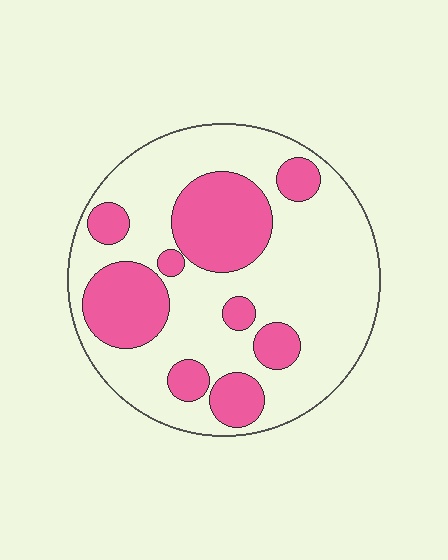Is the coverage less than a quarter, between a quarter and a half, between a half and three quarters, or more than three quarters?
Between a quarter and a half.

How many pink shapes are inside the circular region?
9.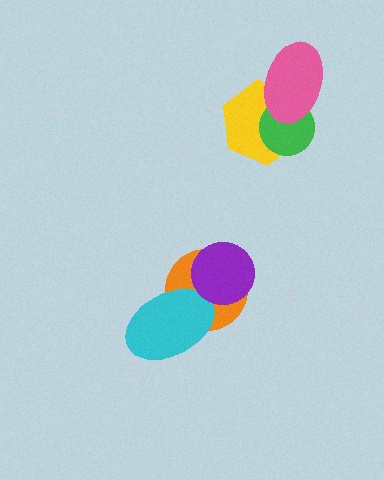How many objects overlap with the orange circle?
2 objects overlap with the orange circle.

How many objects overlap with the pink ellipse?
2 objects overlap with the pink ellipse.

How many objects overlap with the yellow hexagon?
2 objects overlap with the yellow hexagon.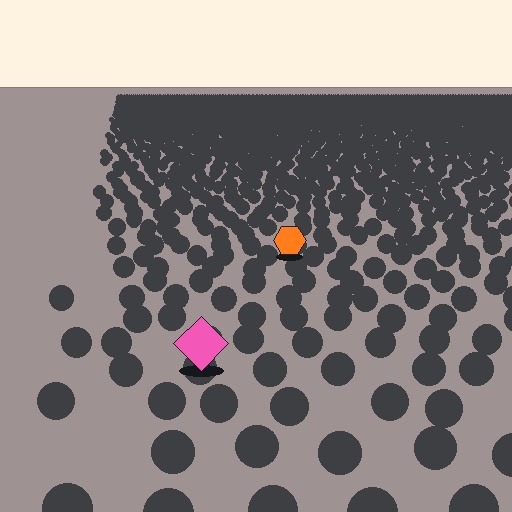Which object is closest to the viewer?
The pink diamond is closest. The texture marks near it are larger and more spread out.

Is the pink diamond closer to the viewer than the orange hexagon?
Yes. The pink diamond is closer — you can tell from the texture gradient: the ground texture is coarser near it.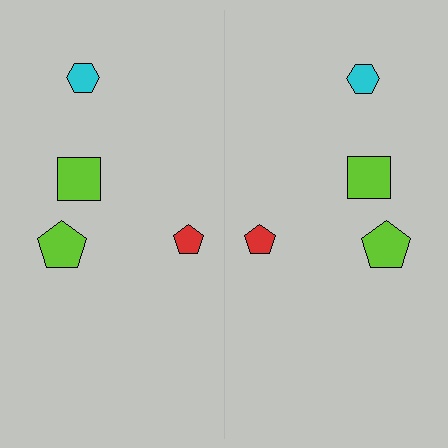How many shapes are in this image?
There are 8 shapes in this image.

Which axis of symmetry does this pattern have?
The pattern has a vertical axis of symmetry running through the center of the image.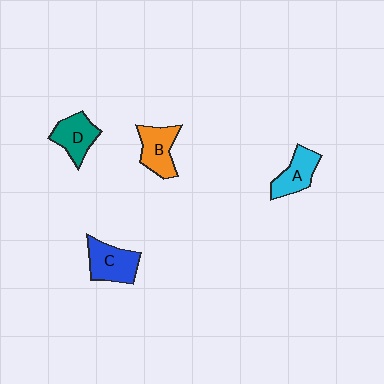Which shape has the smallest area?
Shape A (cyan).